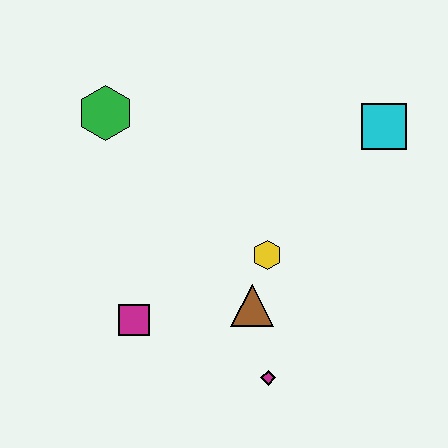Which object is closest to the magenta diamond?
The brown triangle is closest to the magenta diamond.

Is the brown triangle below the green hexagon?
Yes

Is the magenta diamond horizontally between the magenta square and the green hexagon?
No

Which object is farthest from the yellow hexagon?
The green hexagon is farthest from the yellow hexagon.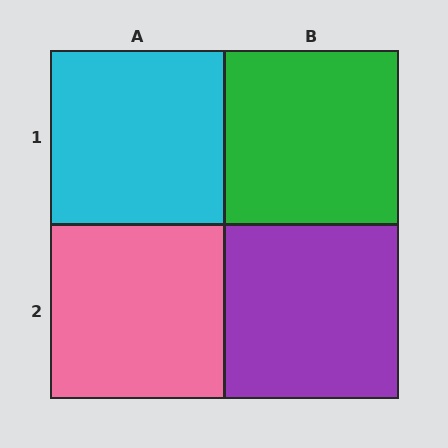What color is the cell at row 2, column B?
Purple.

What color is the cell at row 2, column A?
Pink.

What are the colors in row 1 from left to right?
Cyan, green.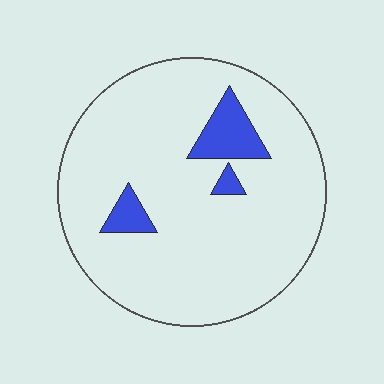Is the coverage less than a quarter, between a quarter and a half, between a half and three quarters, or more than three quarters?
Less than a quarter.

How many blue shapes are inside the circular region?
3.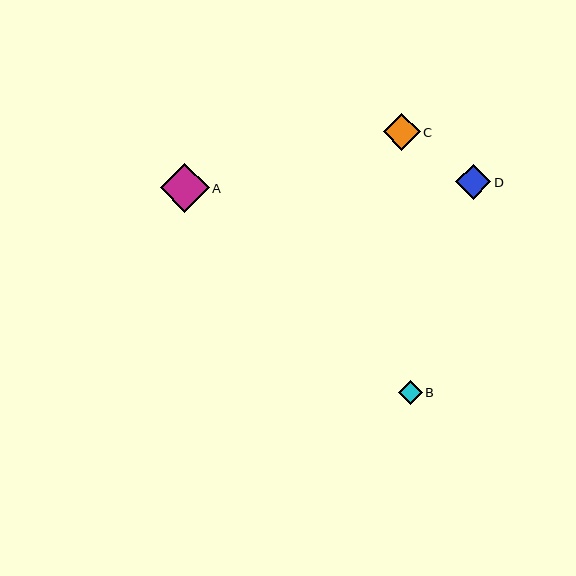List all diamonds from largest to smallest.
From largest to smallest: A, C, D, B.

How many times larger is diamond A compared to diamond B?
Diamond A is approximately 2.0 times the size of diamond B.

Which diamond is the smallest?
Diamond B is the smallest with a size of approximately 24 pixels.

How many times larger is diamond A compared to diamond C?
Diamond A is approximately 1.3 times the size of diamond C.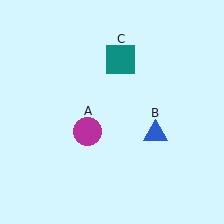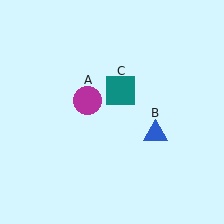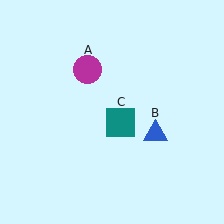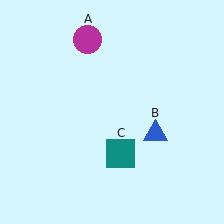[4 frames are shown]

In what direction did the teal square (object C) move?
The teal square (object C) moved down.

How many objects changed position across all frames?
2 objects changed position: magenta circle (object A), teal square (object C).